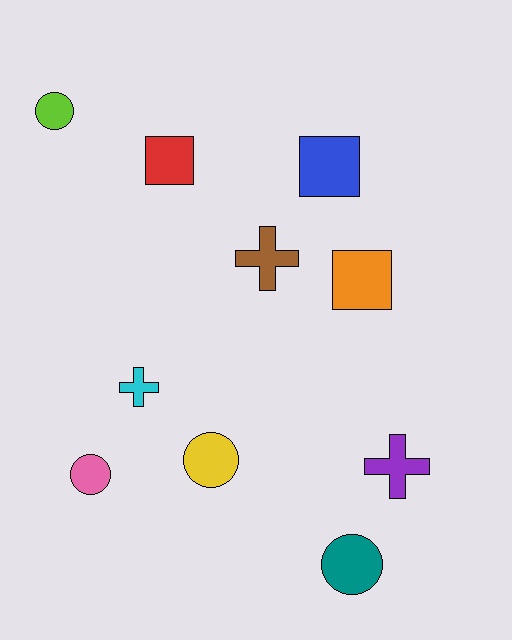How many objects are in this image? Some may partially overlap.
There are 10 objects.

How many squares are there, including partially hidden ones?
There are 3 squares.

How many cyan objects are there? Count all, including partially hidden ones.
There is 1 cyan object.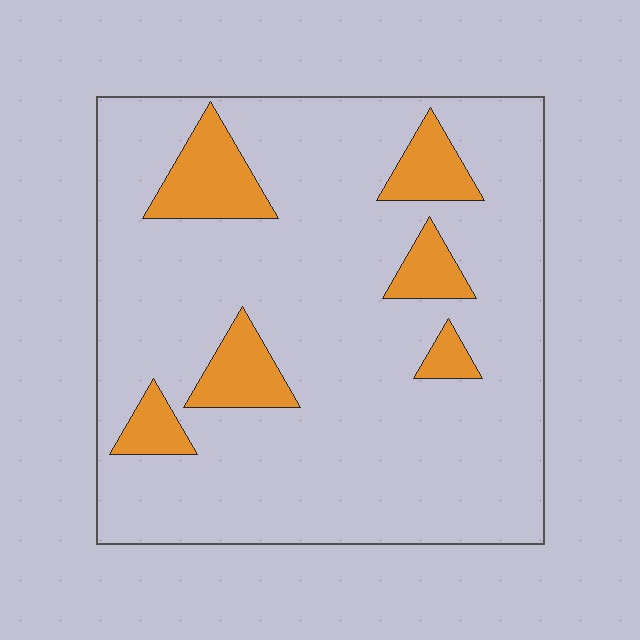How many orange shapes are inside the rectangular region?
6.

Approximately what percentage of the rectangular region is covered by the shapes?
Approximately 15%.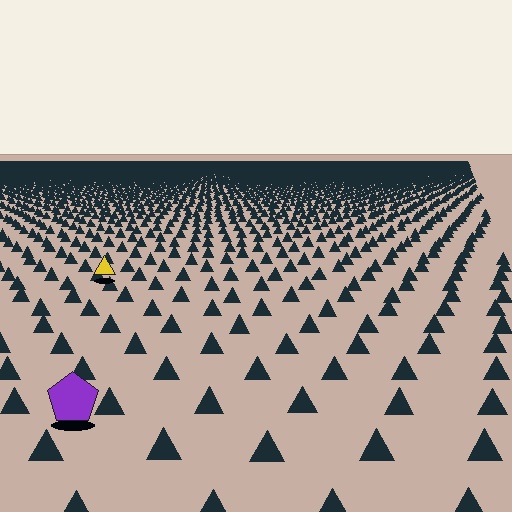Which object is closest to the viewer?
The purple pentagon is closest. The texture marks near it are larger and more spread out.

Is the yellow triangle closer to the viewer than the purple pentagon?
No. The purple pentagon is closer — you can tell from the texture gradient: the ground texture is coarser near it.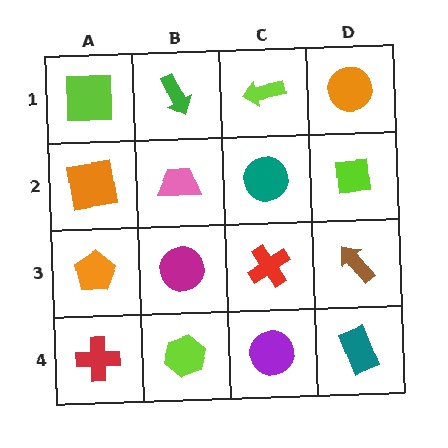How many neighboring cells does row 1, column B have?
3.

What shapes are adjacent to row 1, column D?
A lime square (row 2, column D), a lime arrow (row 1, column C).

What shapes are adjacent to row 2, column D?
An orange circle (row 1, column D), a brown arrow (row 3, column D), a teal circle (row 2, column C).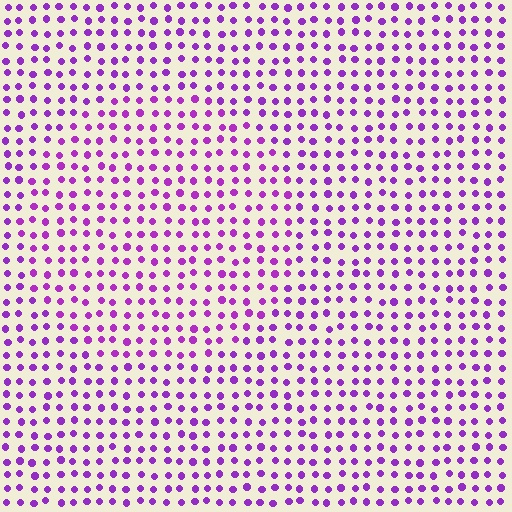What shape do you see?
I see a circle.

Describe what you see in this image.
The image is filled with small purple elements in a uniform arrangement. A circle-shaped region is visible where the elements are tinted to a slightly different hue, forming a subtle color boundary.